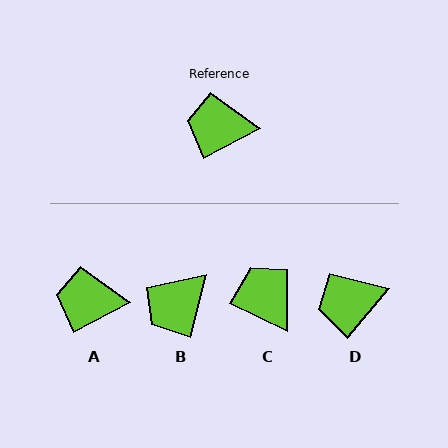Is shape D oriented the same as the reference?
No, it is off by about 22 degrees.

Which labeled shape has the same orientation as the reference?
A.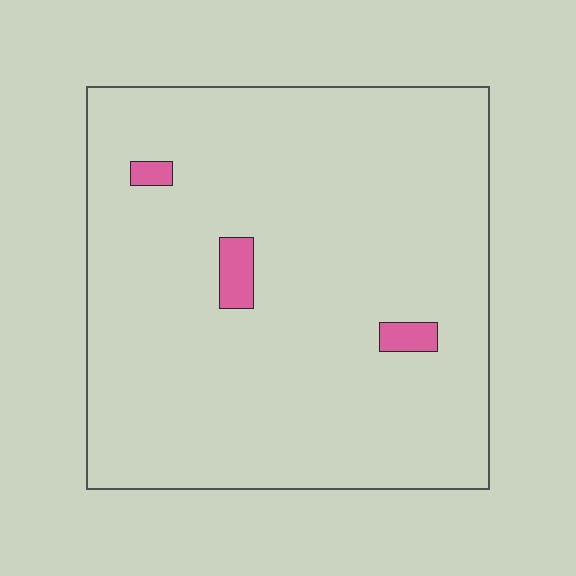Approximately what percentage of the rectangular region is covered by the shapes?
Approximately 5%.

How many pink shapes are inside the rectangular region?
3.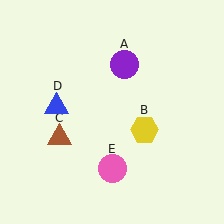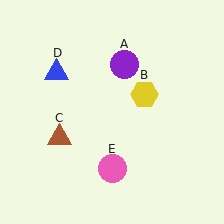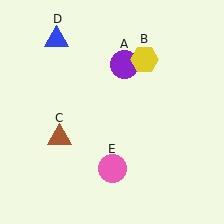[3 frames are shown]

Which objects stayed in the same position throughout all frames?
Purple circle (object A) and brown triangle (object C) and pink circle (object E) remained stationary.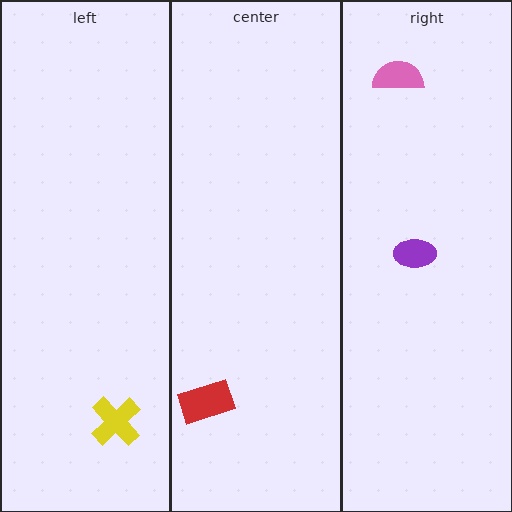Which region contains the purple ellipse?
The right region.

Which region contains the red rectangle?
The center region.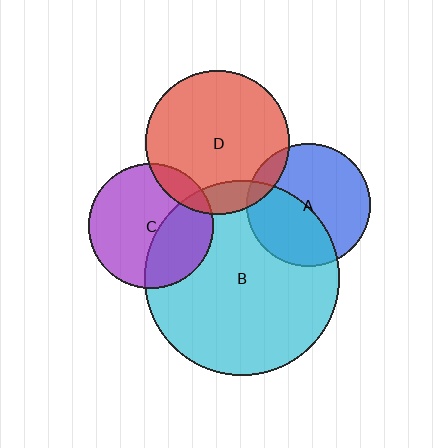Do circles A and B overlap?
Yes.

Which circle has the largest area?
Circle B (cyan).